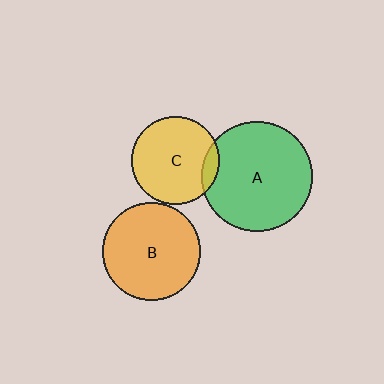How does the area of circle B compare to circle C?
Approximately 1.2 times.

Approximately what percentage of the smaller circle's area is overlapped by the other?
Approximately 10%.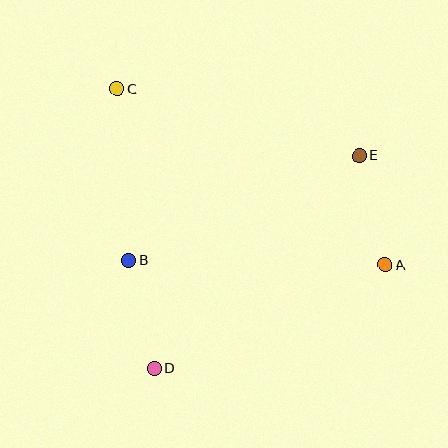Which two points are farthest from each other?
Points A and C are farthest from each other.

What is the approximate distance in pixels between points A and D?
The distance between A and D is approximately 253 pixels.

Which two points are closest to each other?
Points B and D are closest to each other.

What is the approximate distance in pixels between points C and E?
The distance between C and E is approximately 251 pixels.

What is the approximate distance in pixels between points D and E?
The distance between D and E is approximately 295 pixels.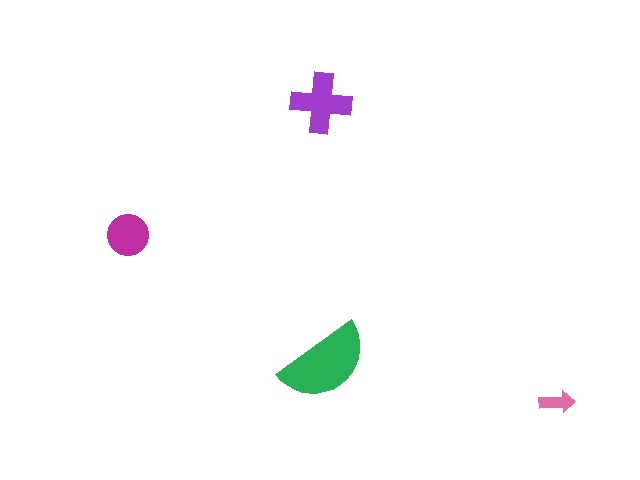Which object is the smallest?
The pink arrow.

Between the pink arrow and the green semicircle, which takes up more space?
The green semicircle.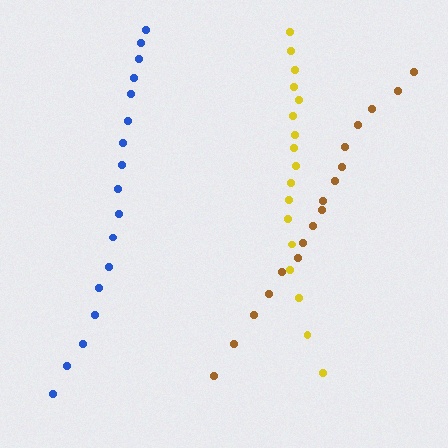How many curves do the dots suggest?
There are 3 distinct paths.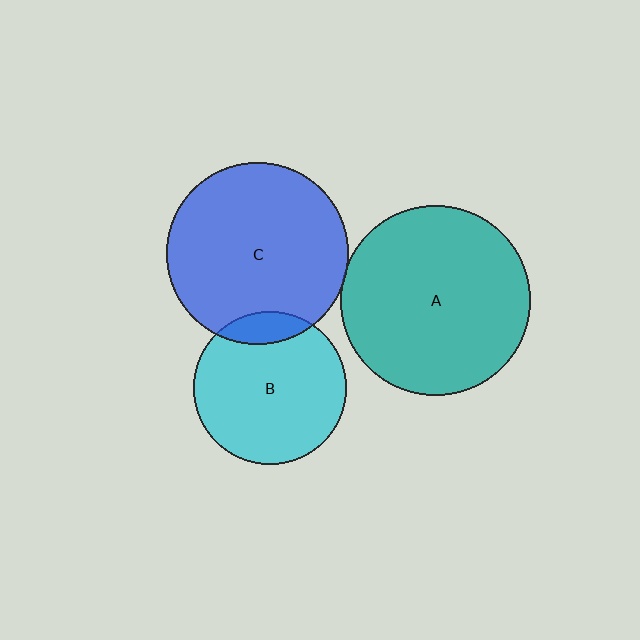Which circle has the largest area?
Circle A (teal).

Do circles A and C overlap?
Yes.